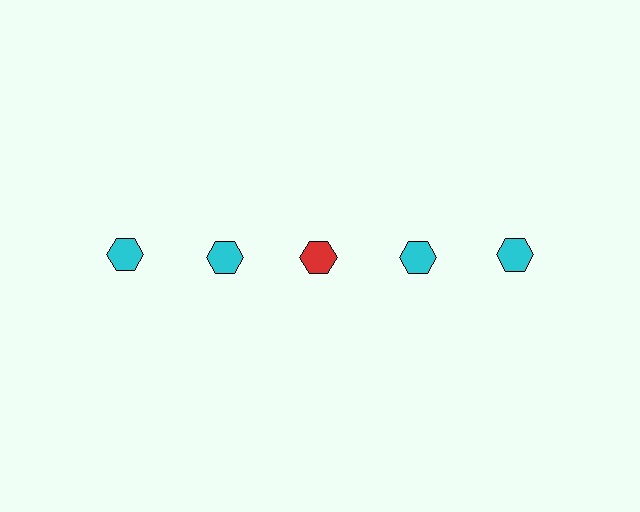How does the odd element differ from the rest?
It has a different color: red instead of cyan.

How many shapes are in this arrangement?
There are 5 shapes arranged in a grid pattern.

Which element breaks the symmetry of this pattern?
The red hexagon in the top row, center column breaks the symmetry. All other shapes are cyan hexagons.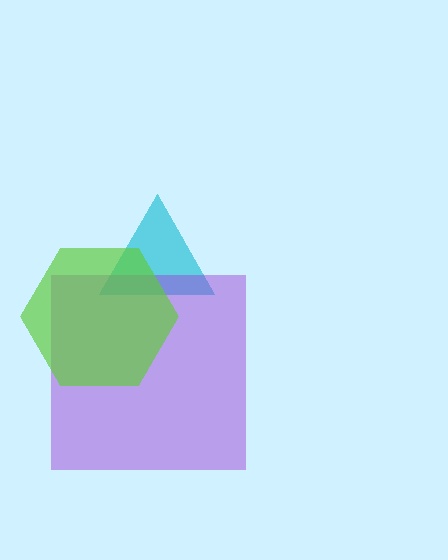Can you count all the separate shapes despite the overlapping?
Yes, there are 3 separate shapes.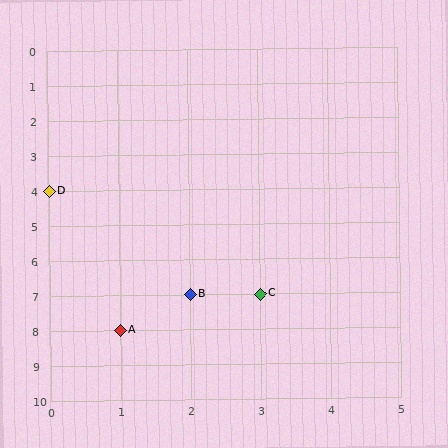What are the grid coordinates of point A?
Point A is at grid coordinates (1, 8).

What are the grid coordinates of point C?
Point C is at grid coordinates (3, 7).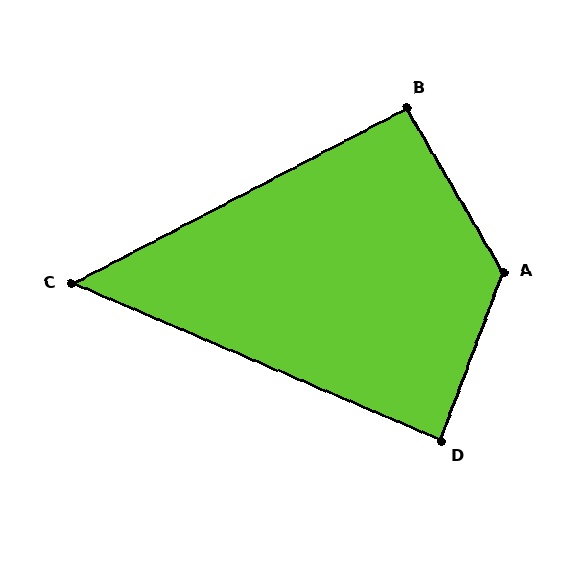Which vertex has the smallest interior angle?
C, at approximately 51 degrees.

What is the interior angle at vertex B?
Approximately 93 degrees (approximately right).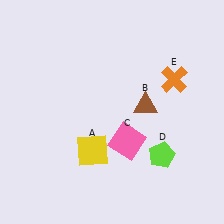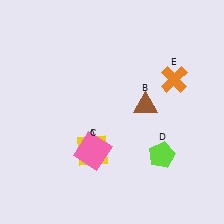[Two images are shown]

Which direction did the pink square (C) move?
The pink square (C) moved left.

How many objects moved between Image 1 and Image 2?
1 object moved between the two images.